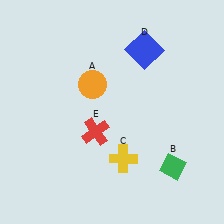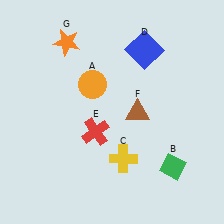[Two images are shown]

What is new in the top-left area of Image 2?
An orange star (G) was added in the top-left area of Image 2.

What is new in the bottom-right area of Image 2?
A brown triangle (F) was added in the bottom-right area of Image 2.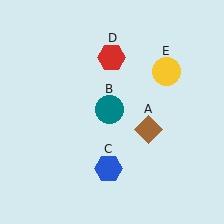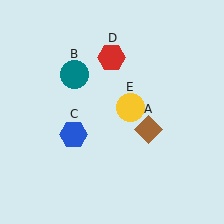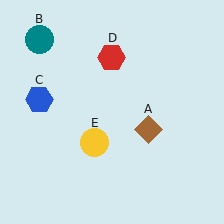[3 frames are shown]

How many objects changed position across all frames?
3 objects changed position: teal circle (object B), blue hexagon (object C), yellow circle (object E).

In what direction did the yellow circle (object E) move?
The yellow circle (object E) moved down and to the left.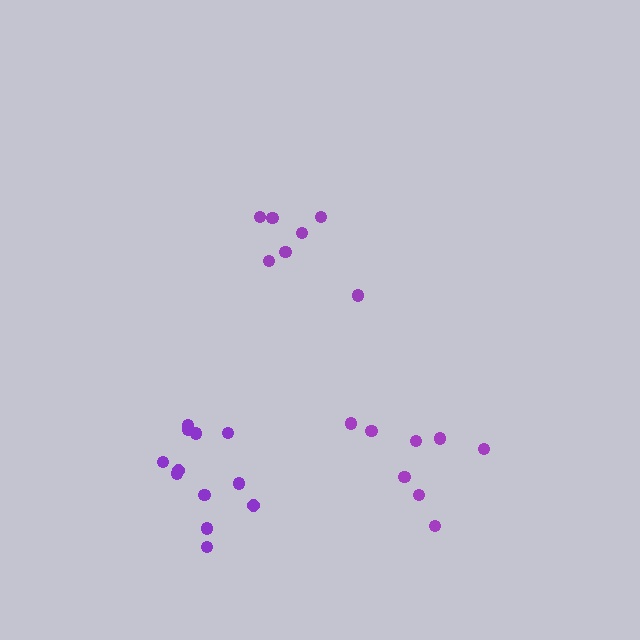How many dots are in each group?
Group 1: 8 dots, Group 2: 7 dots, Group 3: 12 dots (27 total).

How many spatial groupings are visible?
There are 3 spatial groupings.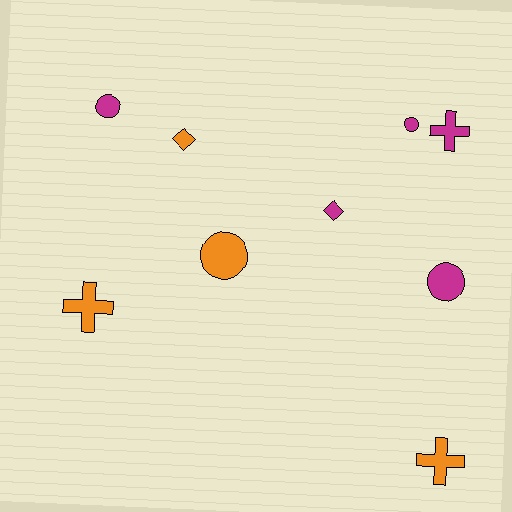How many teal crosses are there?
There are no teal crosses.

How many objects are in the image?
There are 9 objects.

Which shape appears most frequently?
Circle, with 4 objects.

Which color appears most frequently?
Magenta, with 5 objects.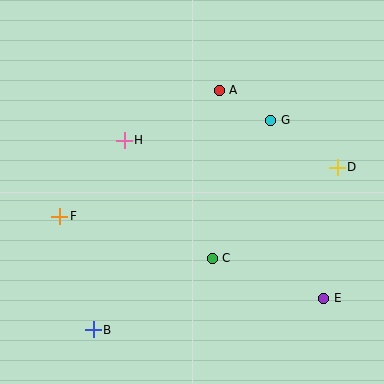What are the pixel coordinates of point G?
Point G is at (271, 120).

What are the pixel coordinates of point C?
Point C is at (212, 258).